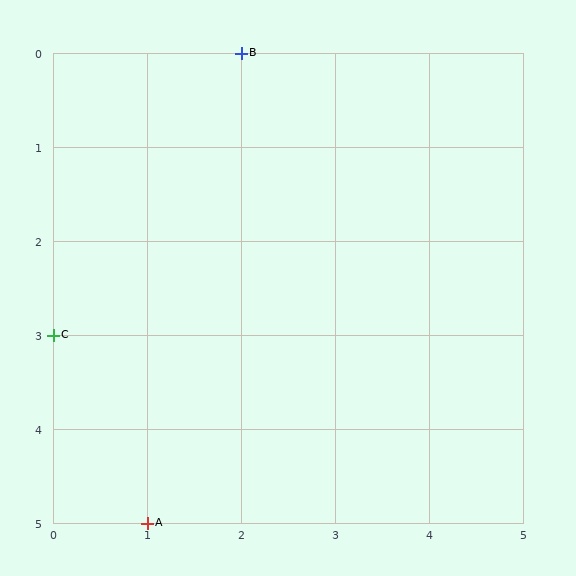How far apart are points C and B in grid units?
Points C and B are 2 columns and 3 rows apart (about 3.6 grid units diagonally).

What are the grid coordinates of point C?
Point C is at grid coordinates (0, 3).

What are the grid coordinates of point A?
Point A is at grid coordinates (1, 5).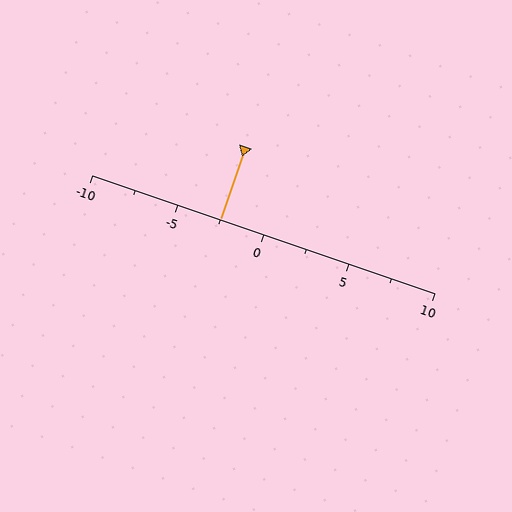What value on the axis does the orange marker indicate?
The marker indicates approximately -2.5.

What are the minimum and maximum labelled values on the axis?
The axis runs from -10 to 10.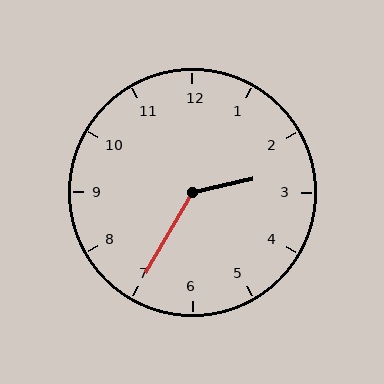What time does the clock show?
2:35.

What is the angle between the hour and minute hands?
Approximately 132 degrees.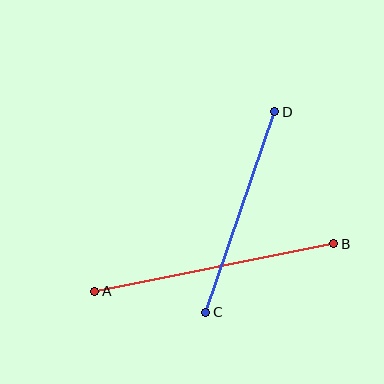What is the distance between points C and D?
The distance is approximately 212 pixels.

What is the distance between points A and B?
The distance is approximately 244 pixels.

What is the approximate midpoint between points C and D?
The midpoint is at approximately (240, 212) pixels.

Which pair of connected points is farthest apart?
Points A and B are farthest apart.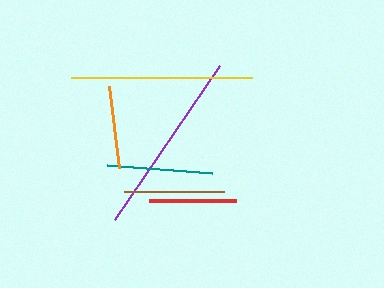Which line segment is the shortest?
The orange line is the shortest at approximately 83 pixels.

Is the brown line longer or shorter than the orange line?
The brown line is longer than the orange line.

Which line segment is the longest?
The purple line is the longest at approximately 186 pixels.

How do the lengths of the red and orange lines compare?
The red and orange lines are approximately the same length.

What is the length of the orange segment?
The orange segment is approximately 83 pixels long.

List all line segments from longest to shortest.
From longest to shortest: purple, yellow, teal, brown, red, orange.